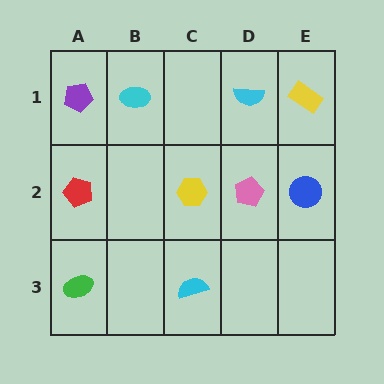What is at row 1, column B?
A cyan ellipse.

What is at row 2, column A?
A red pentagon.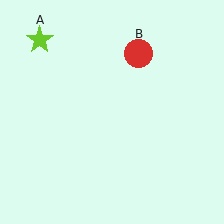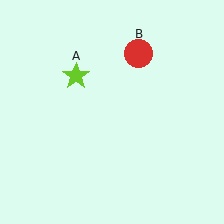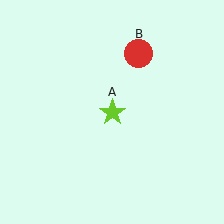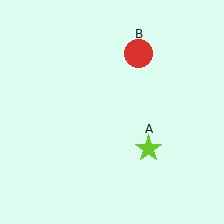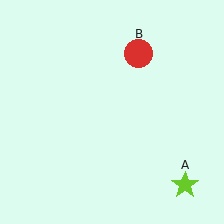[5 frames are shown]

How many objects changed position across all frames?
1 object changed position: lime star (object A).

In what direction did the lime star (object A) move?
The lime star (object A) moved down and to the right.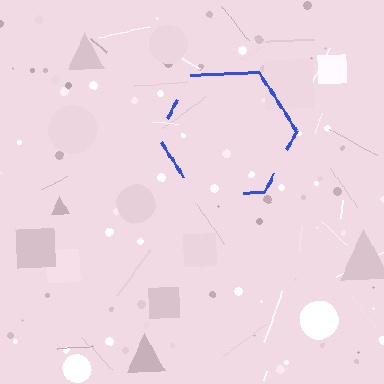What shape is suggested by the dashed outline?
The dashed outline suggests a hexagon.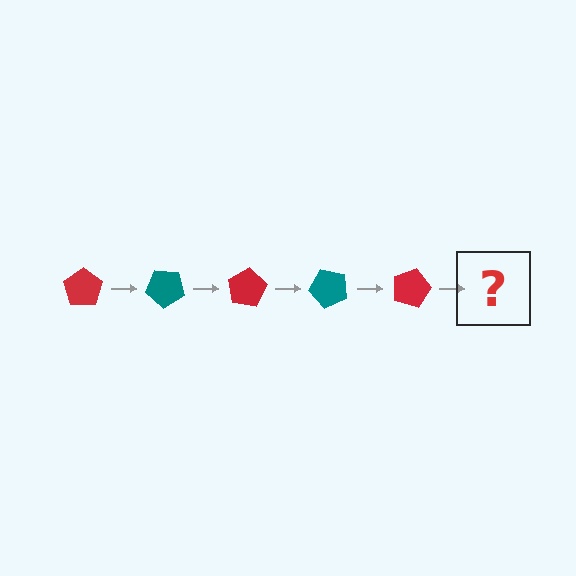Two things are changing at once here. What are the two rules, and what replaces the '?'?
The two rules are that it rotates 40 degrees each step and the color cycles through red and teal. The '?' should be a teal pentagon, rotated 200 degrees from the start.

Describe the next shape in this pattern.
It should be a teal pentagon, rotated 200 degrees from the start.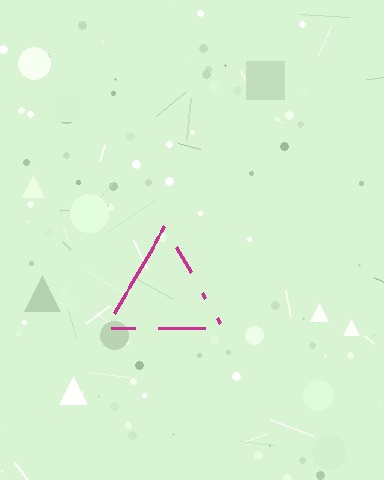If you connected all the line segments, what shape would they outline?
They would outline a triangle.